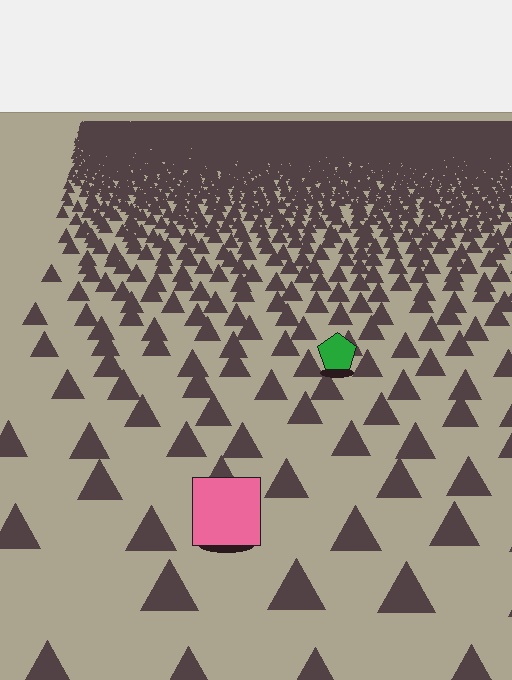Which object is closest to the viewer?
The pink square is closest. The texture marks near it are larger and more spread out.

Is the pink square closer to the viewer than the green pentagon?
Yes. The pink square is closer — you can tell from the texture gradient: the ground texture is coarser near it.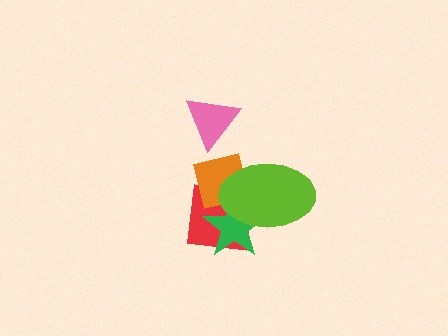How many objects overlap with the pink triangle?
0 objects overlap with the pink triangle.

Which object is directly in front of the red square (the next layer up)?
The green star is directly in front of the red square.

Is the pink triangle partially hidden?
No, no other shape covers it.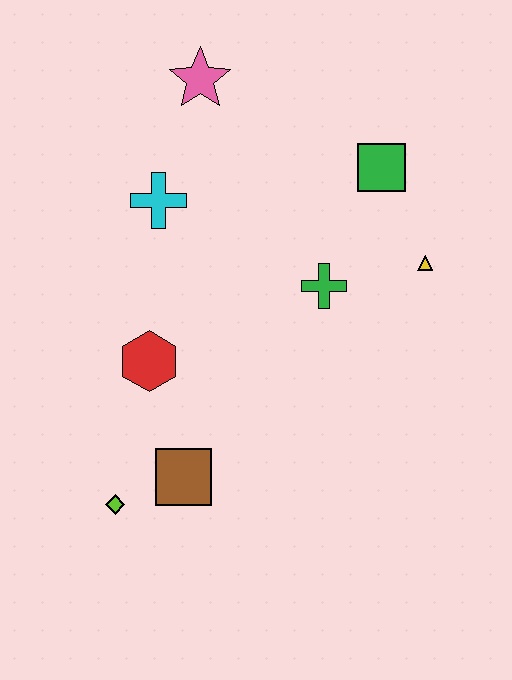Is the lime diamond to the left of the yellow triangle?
Yes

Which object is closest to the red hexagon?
The brown square is closest to the red hexagon.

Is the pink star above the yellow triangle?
Yes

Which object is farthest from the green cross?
The lime diamond is farthest from the green cross.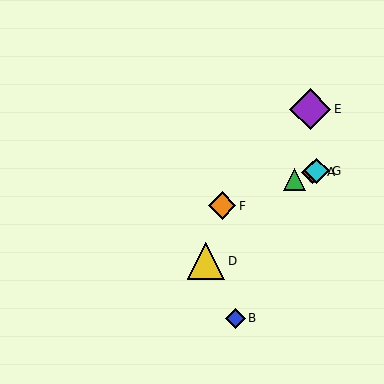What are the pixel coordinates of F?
Object F is at (222, 206).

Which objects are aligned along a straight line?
Objects A, C, F, G are aligned along a straight line.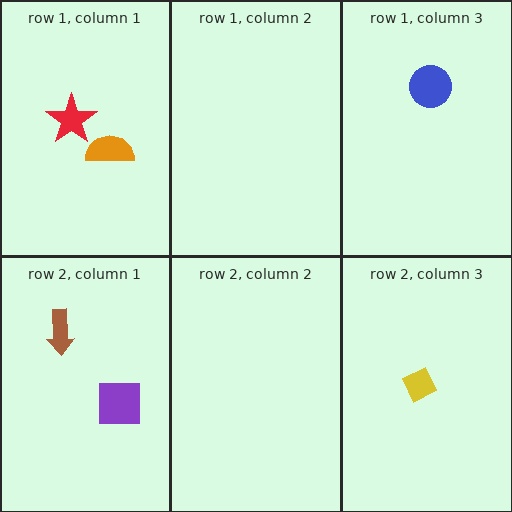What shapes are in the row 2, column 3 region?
The yellow diamond.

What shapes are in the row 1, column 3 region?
The blue circle.